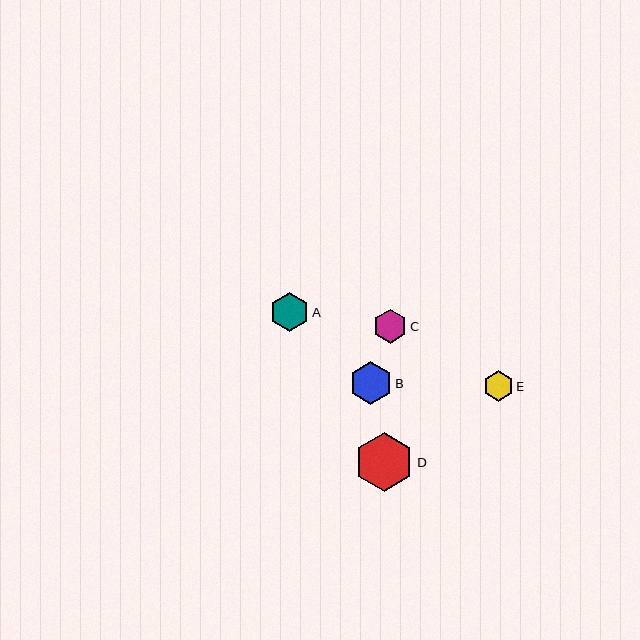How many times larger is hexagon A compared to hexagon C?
Hexagon A is approximately 1.2 times the size of hexagon C.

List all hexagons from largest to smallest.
From largest to smallest: D, B, A, C, E.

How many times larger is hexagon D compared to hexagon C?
Hexagon D is approximately 1.8 times the size of hexagon C.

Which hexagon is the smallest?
Hexagon E is the smallest with a size of approximately 30 pixels.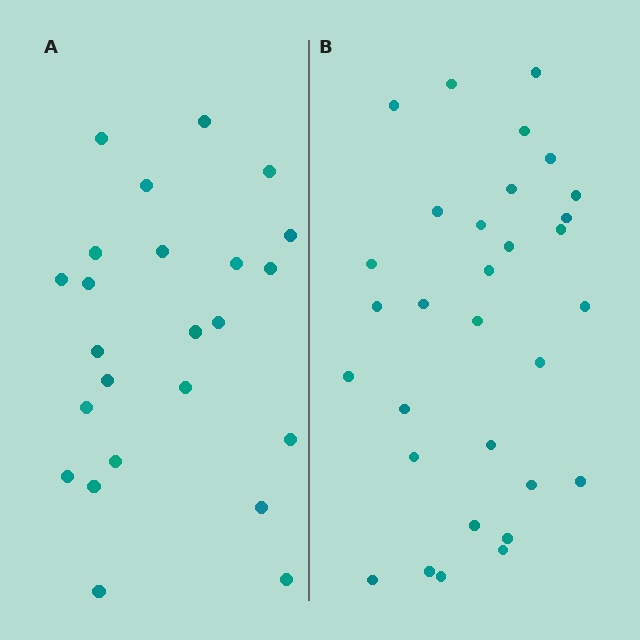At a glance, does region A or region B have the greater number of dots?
Region B (the right region) has more dots.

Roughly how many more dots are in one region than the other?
Region B has roughly 8 or so more dots than region A.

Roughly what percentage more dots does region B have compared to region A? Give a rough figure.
About 30% more.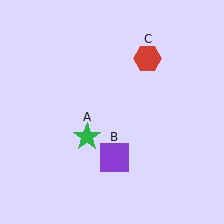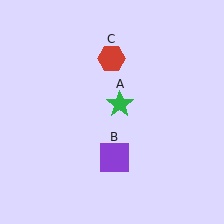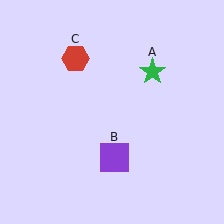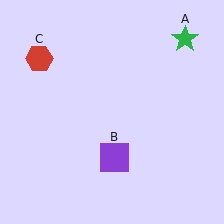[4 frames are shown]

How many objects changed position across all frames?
2 objects changed position: green star (object A), red hexagon (object C).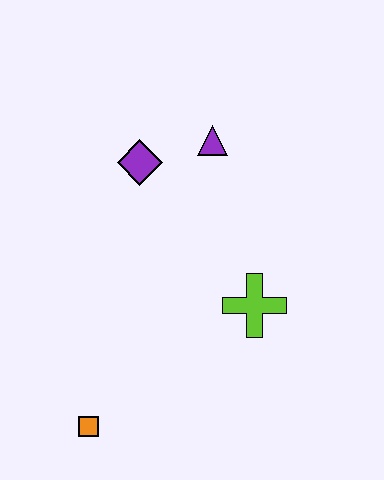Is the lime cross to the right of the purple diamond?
Yes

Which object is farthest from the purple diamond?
The orange square is farthest from the purple diamond.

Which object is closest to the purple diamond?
The purple triangle is closest to the purple diamond.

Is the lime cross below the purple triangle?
Yes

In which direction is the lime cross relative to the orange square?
The lime cross is to the right of the orange square.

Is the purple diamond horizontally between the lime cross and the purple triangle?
No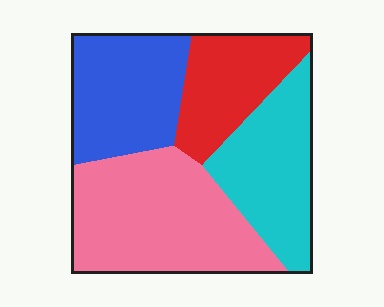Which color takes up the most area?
Pink, at roughly 35%.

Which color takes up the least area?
Red, at roughly 20%.